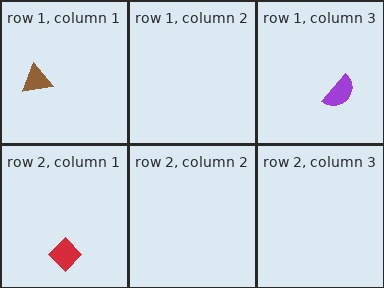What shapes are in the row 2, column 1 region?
The red diamond.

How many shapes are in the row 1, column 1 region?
1.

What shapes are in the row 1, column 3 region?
The purple semicircle.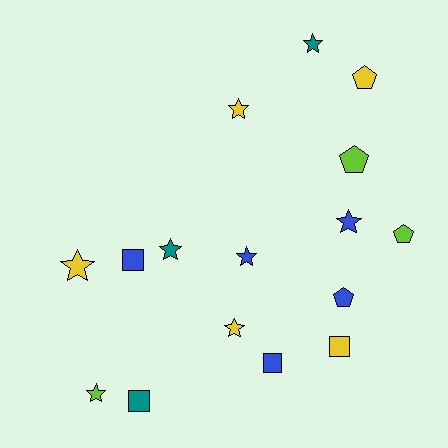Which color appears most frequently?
Blue, with 5 objects.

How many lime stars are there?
There is 1 lime star.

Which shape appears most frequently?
Star, with 8 objects.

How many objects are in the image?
There are 16 objects.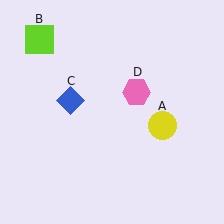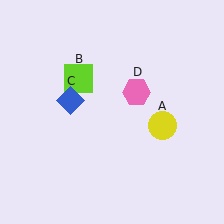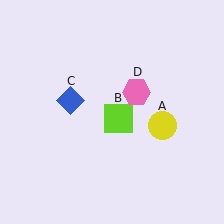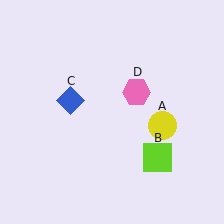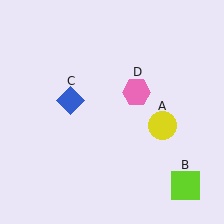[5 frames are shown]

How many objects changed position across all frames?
1 object changed position: lime square (object B).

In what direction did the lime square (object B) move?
The lime square (object B) moved down and to the right.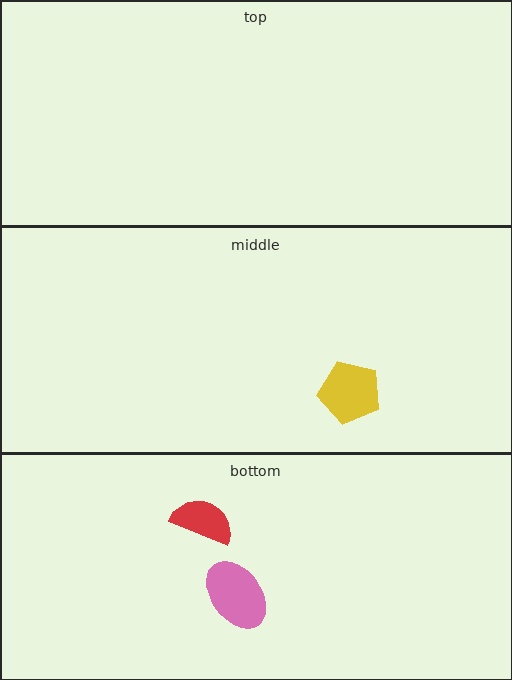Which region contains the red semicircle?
The bottom region.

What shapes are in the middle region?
The yellow pentagon.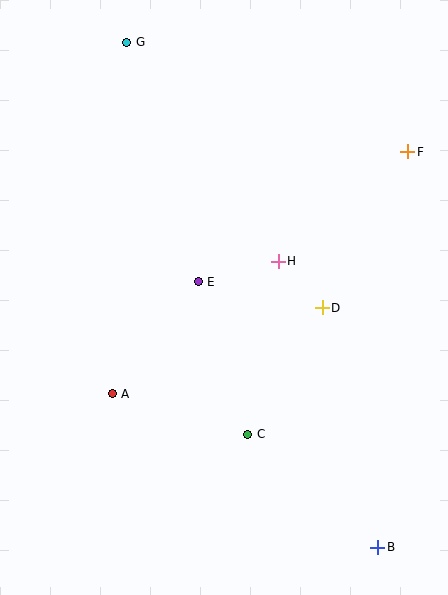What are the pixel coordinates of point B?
Point B is at (378, 547).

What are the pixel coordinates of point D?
Point D is at (322, 308).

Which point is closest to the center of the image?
Point E at (198, 282) is closest to the center.